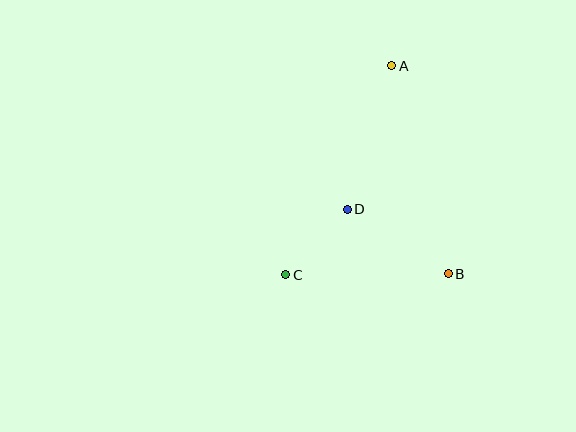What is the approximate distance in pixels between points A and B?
The distance between A and B is approximately 216 pixels.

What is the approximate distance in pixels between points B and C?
The distance between B and C is approximately 163 pixels.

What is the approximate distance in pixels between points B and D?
The distance between B and D is approximately 120 pixels.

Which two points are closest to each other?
Points C and D are closest to each other.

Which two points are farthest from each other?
Points A and C are farthest from each other.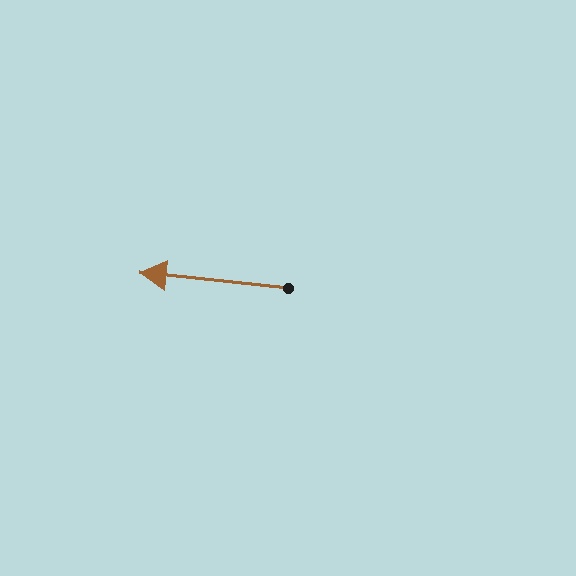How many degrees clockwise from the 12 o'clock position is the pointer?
Approximately 276 degrees.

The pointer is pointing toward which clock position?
Roughly 9 o'clock.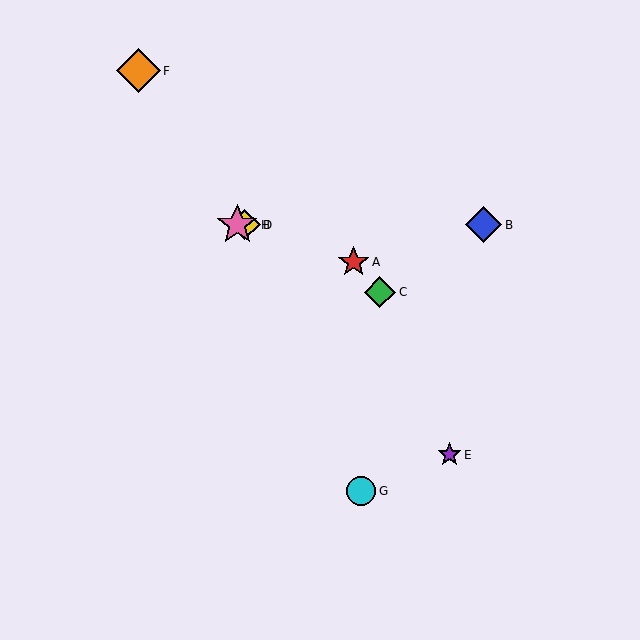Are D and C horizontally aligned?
No, D is at y≈225 and C is at y≈292.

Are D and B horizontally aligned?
Yes, both are at y≈225.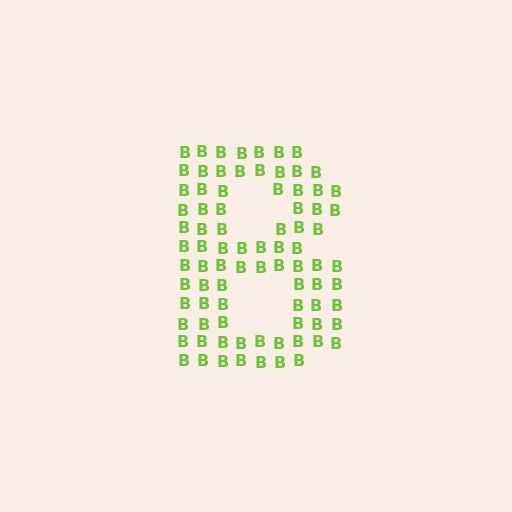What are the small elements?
The small elements are letter B's.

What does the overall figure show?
The overall figure shows the letter B.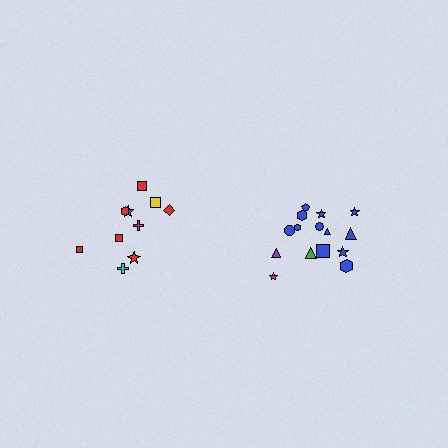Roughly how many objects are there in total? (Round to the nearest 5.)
Roughly 25 objects in total.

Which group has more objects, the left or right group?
The right group.